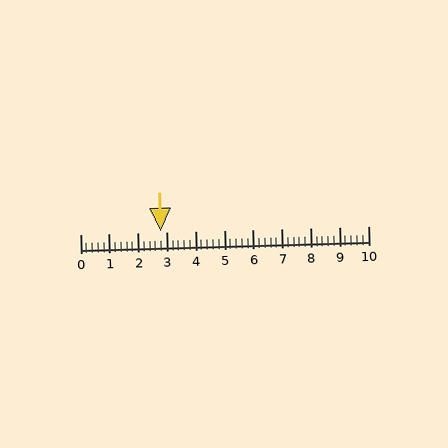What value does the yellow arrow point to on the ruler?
The yellow arrow points to approximately 2.8.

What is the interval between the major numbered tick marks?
The major tick marks are spaced 1 units apart.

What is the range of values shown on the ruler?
The ruler shows values from 0 to 10.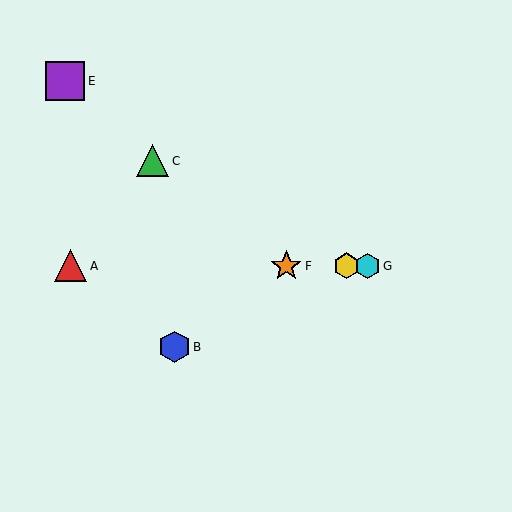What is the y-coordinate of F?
Object F is at y≈266.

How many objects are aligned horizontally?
4 objects (A, D, F, G) are aligned horizontally.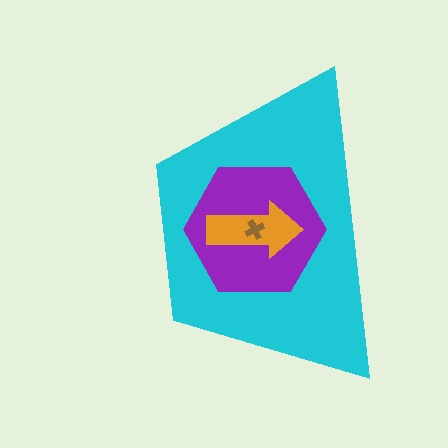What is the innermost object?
The brown cross.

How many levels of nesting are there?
4.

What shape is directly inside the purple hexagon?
The orange arrow.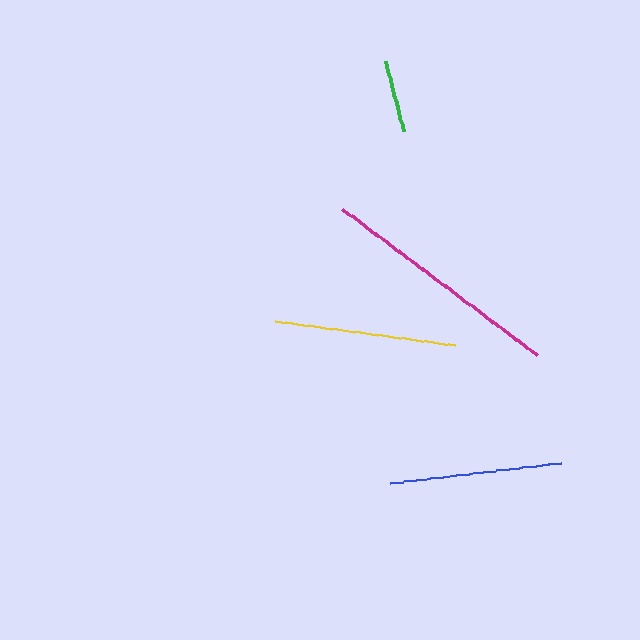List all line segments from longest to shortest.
From longest to shortest: magenta, yellow, blue, green.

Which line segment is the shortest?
The green line is the shortest at approximately 73 pixels.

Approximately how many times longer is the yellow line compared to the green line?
The yellow line is approximately 2.5 times the length of the green line.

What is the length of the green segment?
The green segment is approximately 73 pixels long.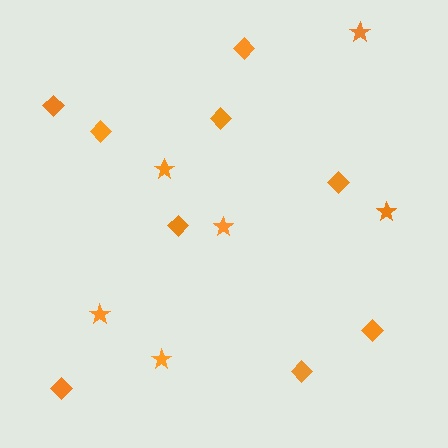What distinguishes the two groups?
There are 2 groups: one group of diamonds (9) and one group of stars (6).